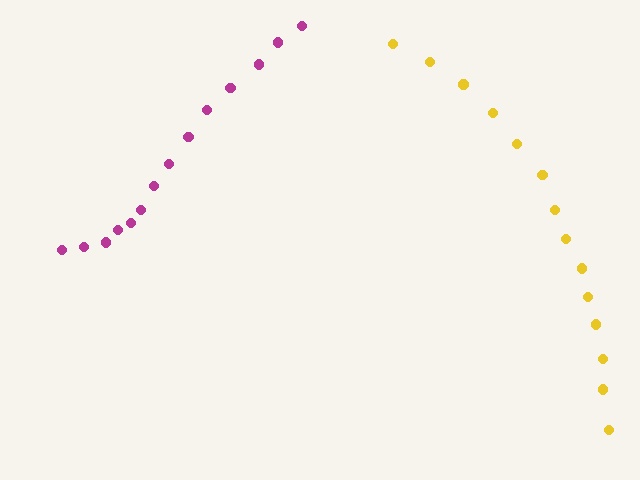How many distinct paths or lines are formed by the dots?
There are 2 distinct paths.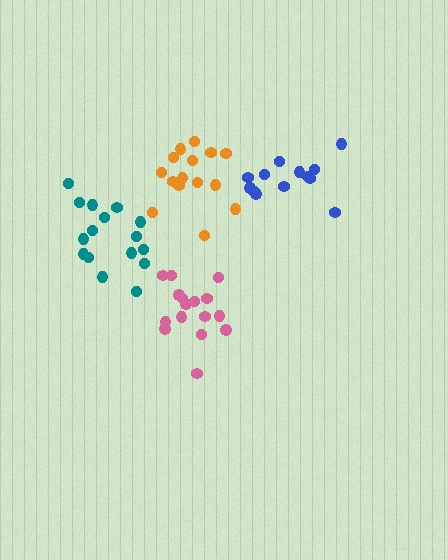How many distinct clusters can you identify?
There are 4 distinct clusters.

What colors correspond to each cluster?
The clusters are colored: pink, orange, blue, teal.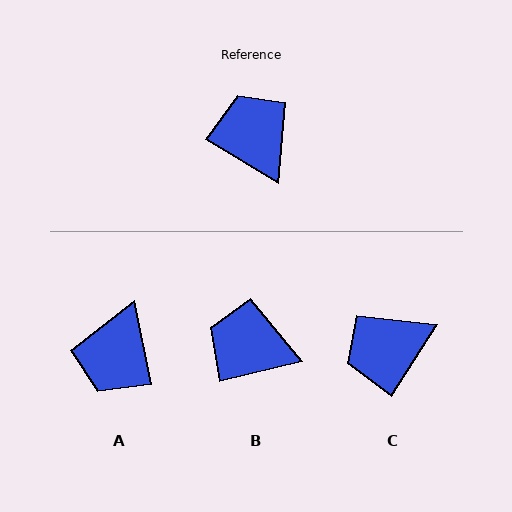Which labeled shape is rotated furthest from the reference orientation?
A, about 133 degrees away.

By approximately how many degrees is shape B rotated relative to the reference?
Approximately 44 degrees counter-clockwise.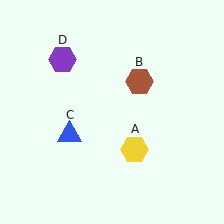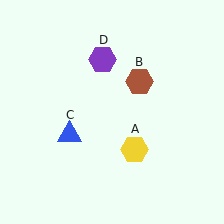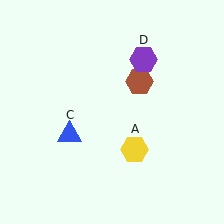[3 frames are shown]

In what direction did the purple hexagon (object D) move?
The purple hexagon (object D) moved right.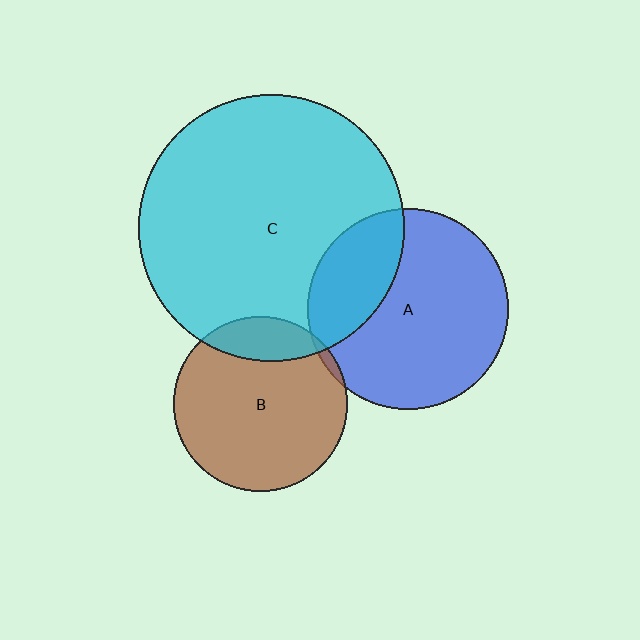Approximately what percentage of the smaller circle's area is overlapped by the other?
Approximately 30%.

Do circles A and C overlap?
Yes.